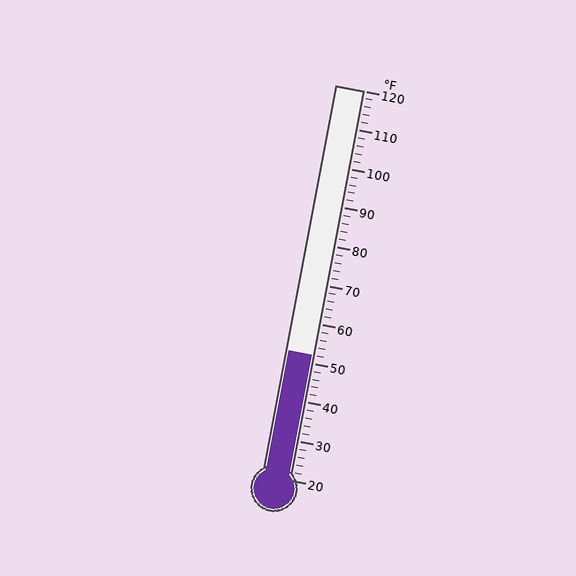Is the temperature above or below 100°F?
The temperature is below 100°F.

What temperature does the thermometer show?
The thermometer shows approximately 52°F.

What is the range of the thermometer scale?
The thermometer scale ranges from 20°F to 120°F.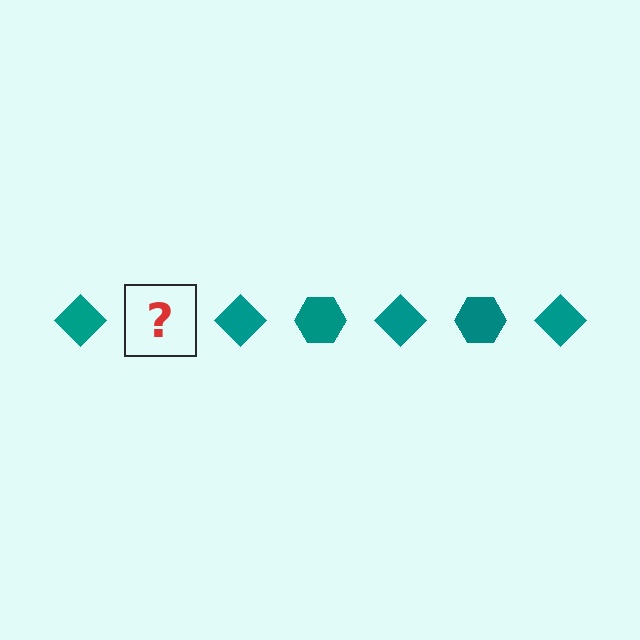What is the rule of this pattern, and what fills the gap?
The rule is that the pattern cycles through diamond, hexagon shapes in teal. The gap should be filled with a teal hexagon.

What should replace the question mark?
The question mark should be replaced with a teal hexagon.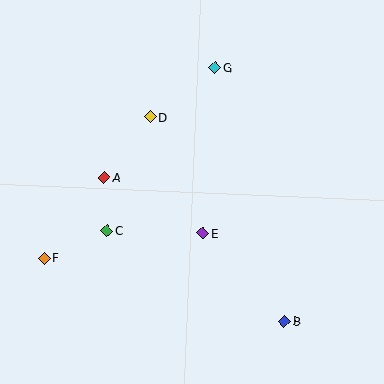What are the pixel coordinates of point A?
Point A is at (104, 177).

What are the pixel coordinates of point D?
Point D is at (150, 117).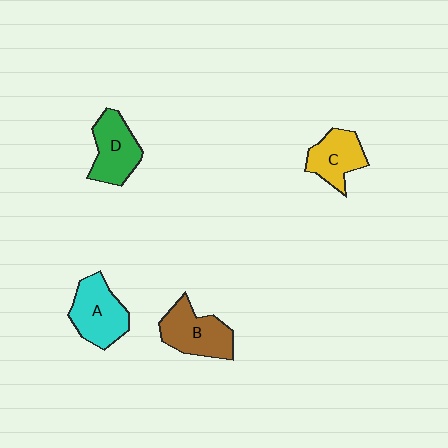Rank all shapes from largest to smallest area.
From largest to smallest: A (cyan), B (brown), D (green), C (yellow).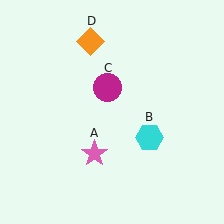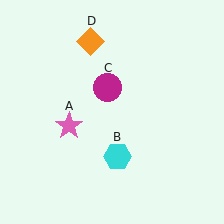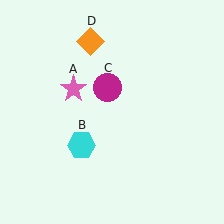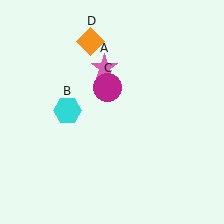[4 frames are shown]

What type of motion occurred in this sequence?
The pink star (object A), cyan hexagon (object B) rotated clockwise around the center of the scene.